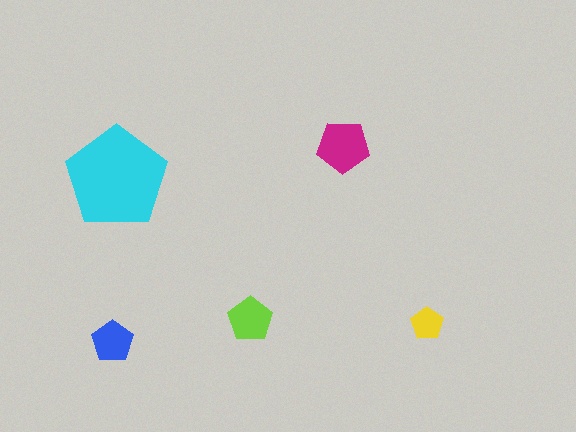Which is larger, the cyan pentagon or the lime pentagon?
The cyan one.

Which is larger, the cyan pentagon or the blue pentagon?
The cyan one.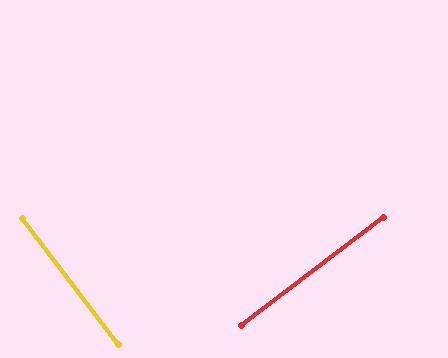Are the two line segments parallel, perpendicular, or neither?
Perpendicular — they meet at approximately 90°.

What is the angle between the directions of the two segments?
Approximately 90 degrees.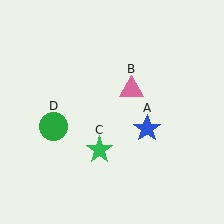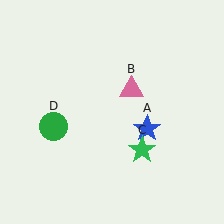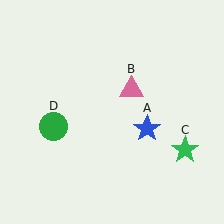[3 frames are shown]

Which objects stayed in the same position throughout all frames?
Blue star (object A) and pink triangle (object B) and green circle (object D) remained stationary.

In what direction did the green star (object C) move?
The green star (object C) moved right.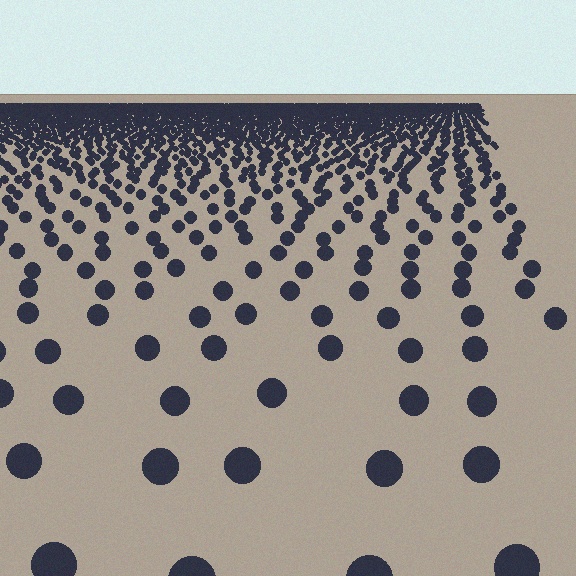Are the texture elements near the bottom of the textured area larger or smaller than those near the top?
Larger. Near the bottom, elements are closer to the viewer and appear at a bigger on-screen size.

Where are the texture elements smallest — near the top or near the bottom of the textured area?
Near the top.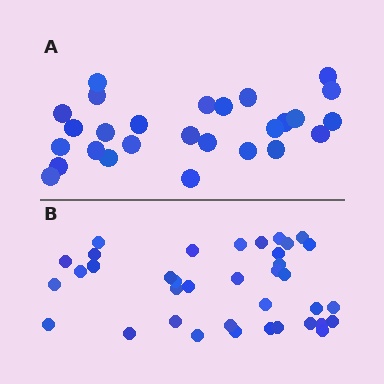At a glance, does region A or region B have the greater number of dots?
Region B (the bottom region) has more dots.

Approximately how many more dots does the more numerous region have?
Region B has roughly 10 or so more dots than region A.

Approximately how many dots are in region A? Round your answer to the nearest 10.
About 30 dots. (The exact count is 27, which rounds to 30.)